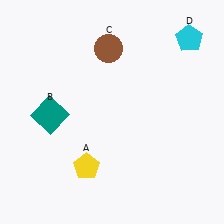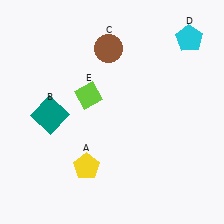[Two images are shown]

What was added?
A lime diamond (E) was added in Image 2.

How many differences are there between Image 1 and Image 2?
There is 1 difference between the two images.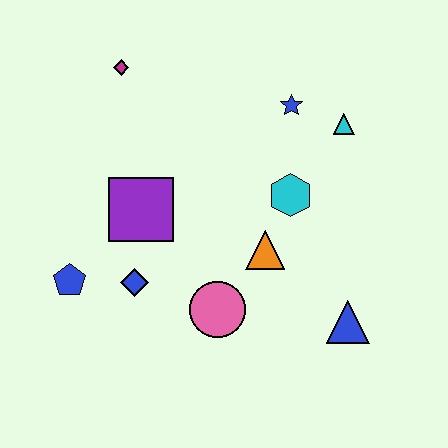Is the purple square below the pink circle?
No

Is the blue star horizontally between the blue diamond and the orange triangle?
No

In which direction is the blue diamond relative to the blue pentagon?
The blue diamond is to the right of the blue pentagon.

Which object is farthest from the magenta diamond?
The blue triangle is farthest from the magenta diamond.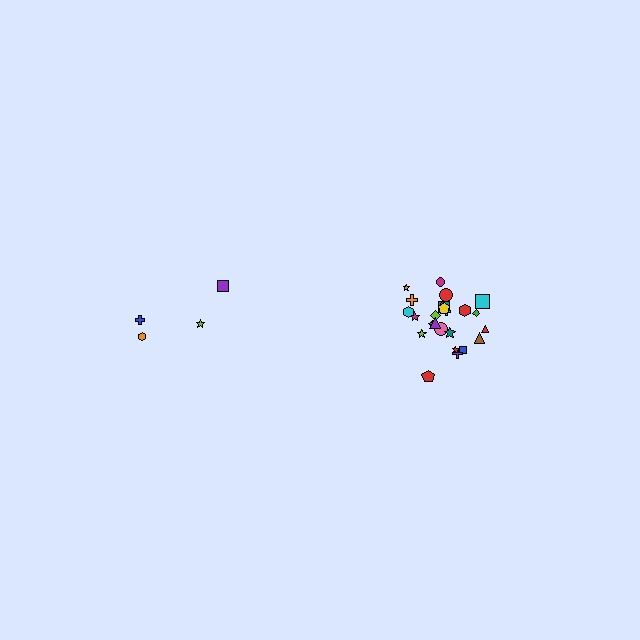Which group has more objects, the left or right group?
The right group.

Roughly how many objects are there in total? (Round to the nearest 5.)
Roughly 30 objects in total.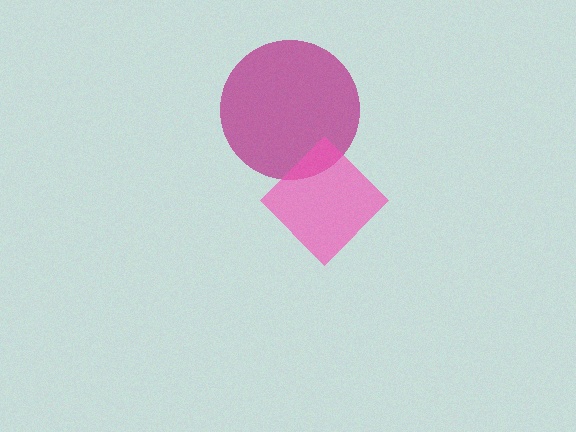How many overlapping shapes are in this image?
There are 2 overlapping shapes in the image.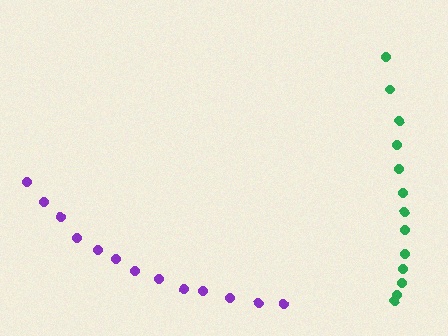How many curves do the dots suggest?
There are 2 distinct paths.